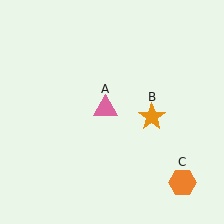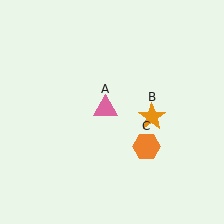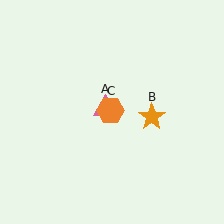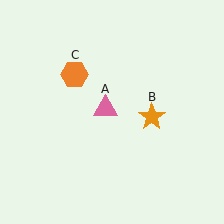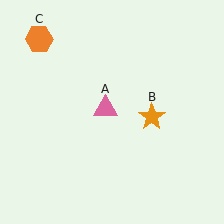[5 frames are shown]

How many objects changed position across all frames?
1 object changed position: orange hexagon (object C).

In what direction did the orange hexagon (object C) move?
The orange hexagon (object C) moved up and to the left.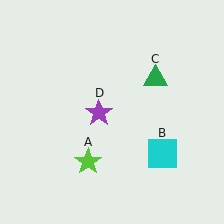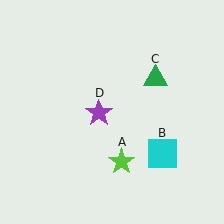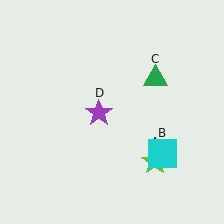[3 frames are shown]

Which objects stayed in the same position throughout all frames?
Cyan square (object B) and green triangle (object C) and purple star (object D) remained stationary.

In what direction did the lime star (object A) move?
The lime star (object A) moved right.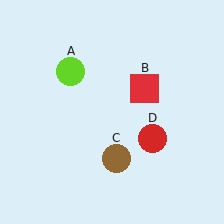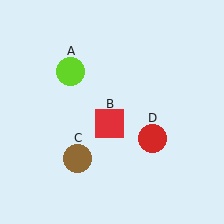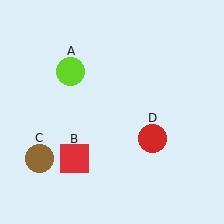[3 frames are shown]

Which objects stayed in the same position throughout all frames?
Lime circle (object A) and red circle (object D) remained stationary.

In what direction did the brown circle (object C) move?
The brown circle (object C) moved left.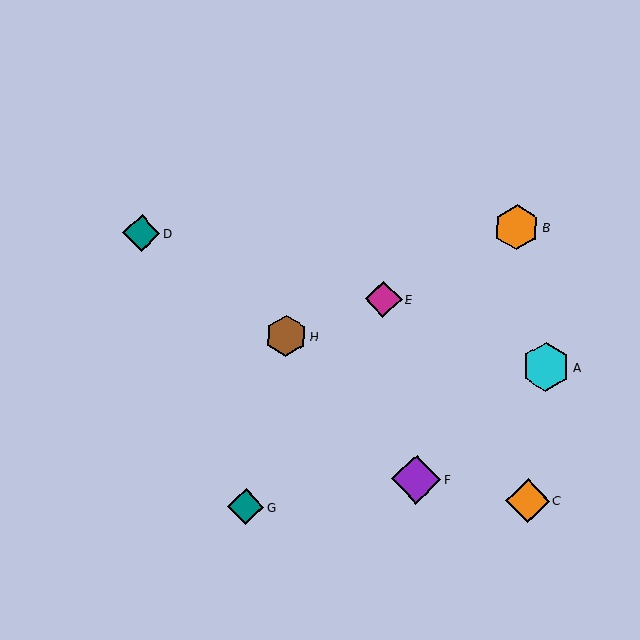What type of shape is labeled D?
Shape D is a teal diamond.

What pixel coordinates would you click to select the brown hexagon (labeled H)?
Click at (286, 336) to select the brown hexagon H.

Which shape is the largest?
The purple diamond (labeled F) is the largest.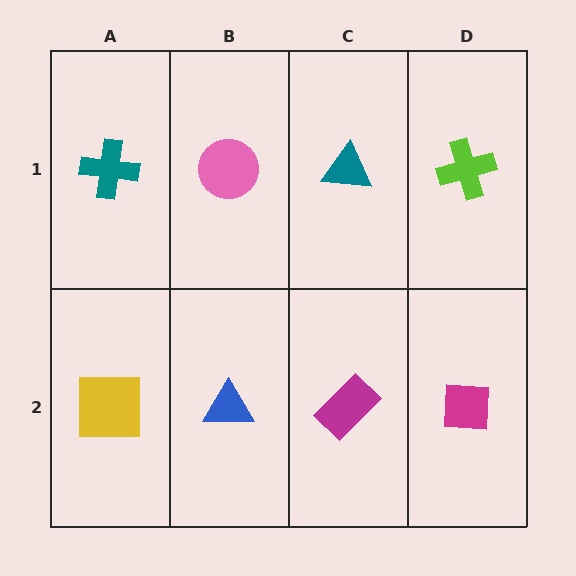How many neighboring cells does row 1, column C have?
3.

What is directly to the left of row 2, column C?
A blue triangle.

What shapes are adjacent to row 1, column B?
A blue triangle (row 2, column B), a teal cross (row 1, column A), a teal triangle (row 1, column C).